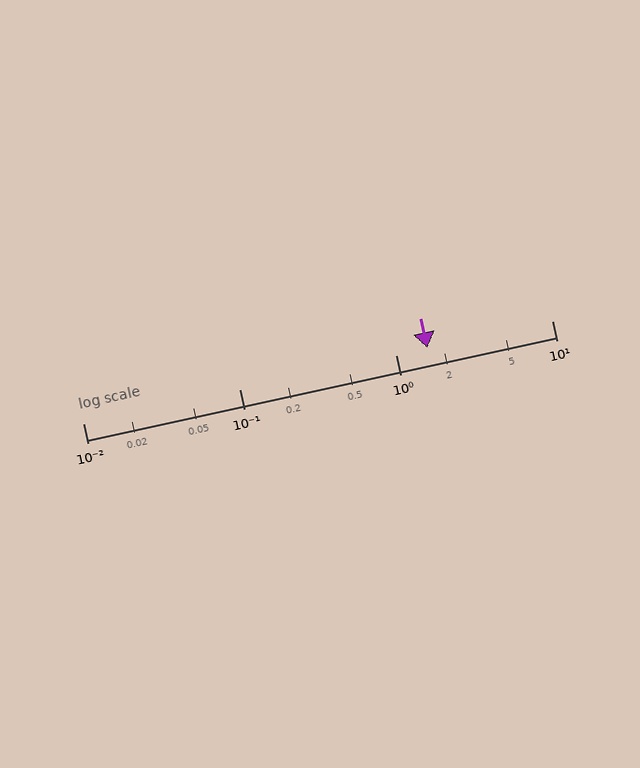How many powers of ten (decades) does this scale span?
The scale spans 3 decades, from 0.01 to 10.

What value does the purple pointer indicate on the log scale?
The pointer indicates approximately 1.6.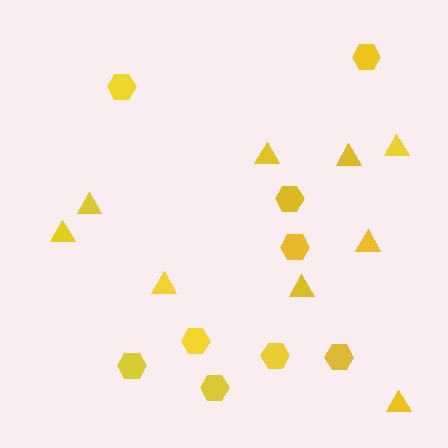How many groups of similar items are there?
There are 2 groups: one group of triangles (9) and one group of hexagons (9).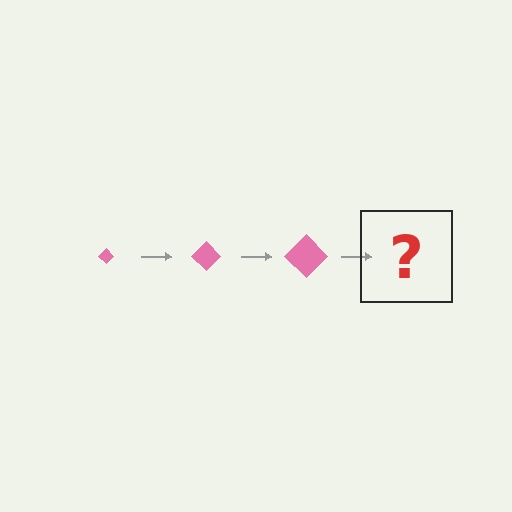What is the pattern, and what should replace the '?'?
The pattern is that the diamond gets progressively larger each step. The '?' should be a pink diamond, larger than the previous one.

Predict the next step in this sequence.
The next step is a pink diamond, larger than the previous one.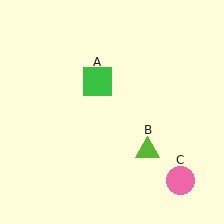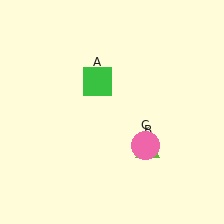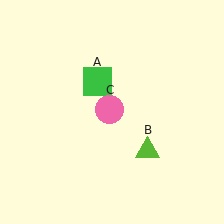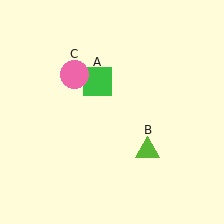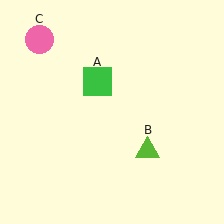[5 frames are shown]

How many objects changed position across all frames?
1 object changed position: pink circle (object C).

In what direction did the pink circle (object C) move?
The pink circle (object C) moved up and to the left.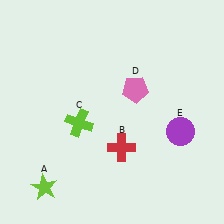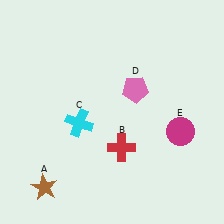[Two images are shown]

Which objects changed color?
A changed from lime to brown. C changed from lime to cyan. E changed from purple to magenta.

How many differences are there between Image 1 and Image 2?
There are 3 differences between the two images.